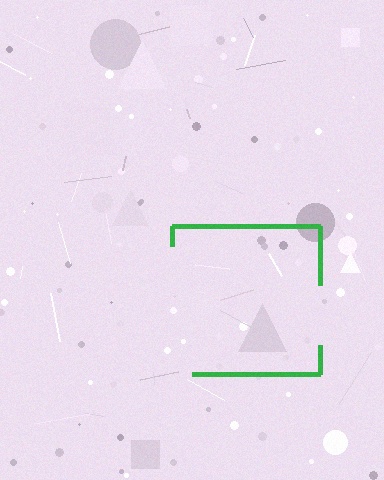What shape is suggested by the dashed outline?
The dashed outline suggests a square.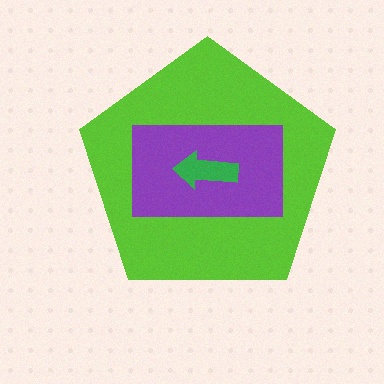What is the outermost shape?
The lime pentagon.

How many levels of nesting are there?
3.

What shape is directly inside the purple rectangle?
The green arrow.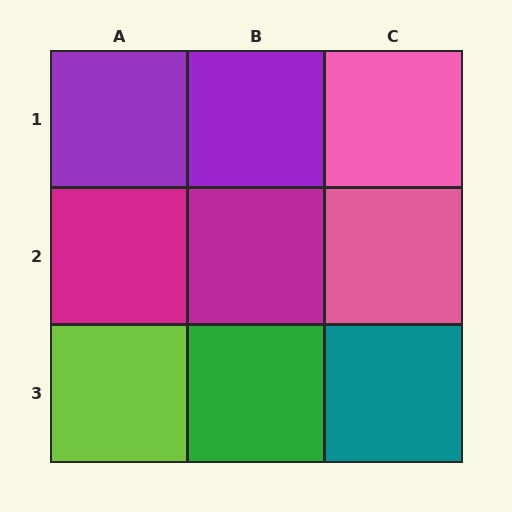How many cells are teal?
1 cell is teal.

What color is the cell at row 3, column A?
Lime.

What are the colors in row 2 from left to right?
Magenta, magenta, pink.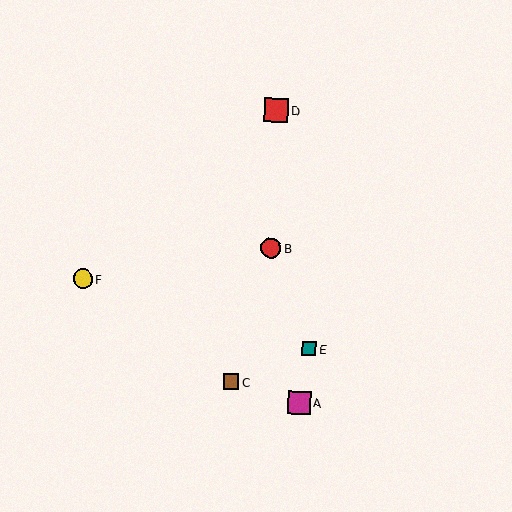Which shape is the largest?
The red square (labeled D) is the largest.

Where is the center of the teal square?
The center of the teal square is at (309, 349).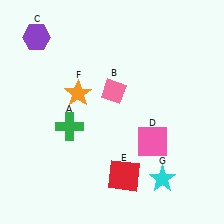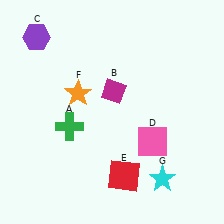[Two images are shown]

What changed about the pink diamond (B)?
In Image 1, B is pink. In Image 2, it changed to magenta.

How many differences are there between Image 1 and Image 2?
There is 1 difference between the two images.